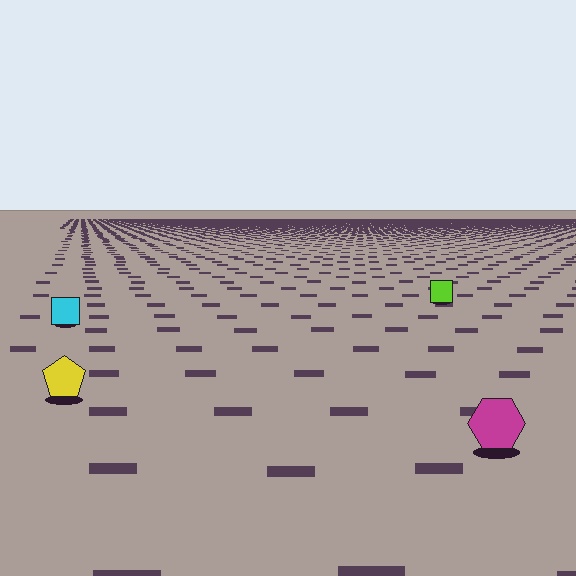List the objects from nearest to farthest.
From nearest to farthest: the magenta hexagon, the yellow pentagon, the cyan square, the lime square.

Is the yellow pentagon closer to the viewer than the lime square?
Yes. The yellow pentagon is closer — you can tell from the texture gradient: the ground texture is coarser near it.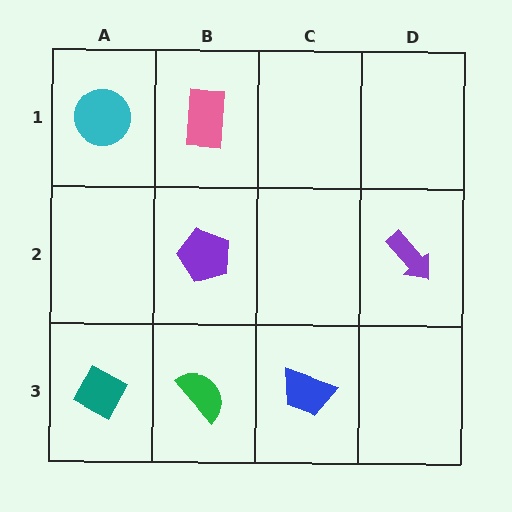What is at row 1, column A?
A cyan circle.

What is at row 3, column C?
A blue trapezoid.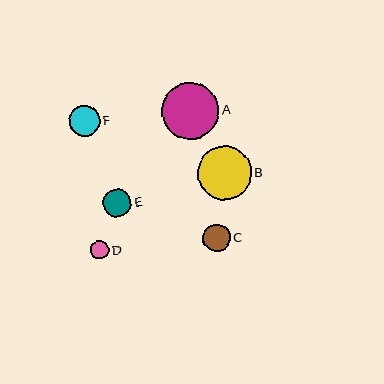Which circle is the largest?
Circle A is the largest with a size of approximately 57 pixels.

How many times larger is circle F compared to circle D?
Circle F is approximately 1.7 times the size of circle D.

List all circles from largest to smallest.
From largest to smallest: A, B, F, E, C, D.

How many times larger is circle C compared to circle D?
Circle C is approximately 1.5 times the size of circle D.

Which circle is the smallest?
Circle D is the smallest with a size of approximately 19 pixels.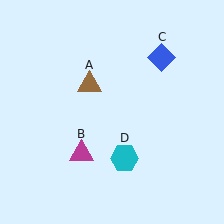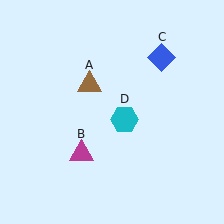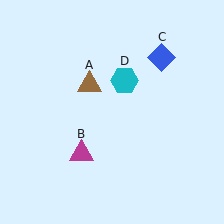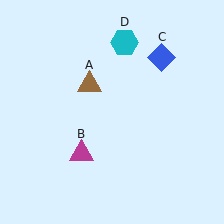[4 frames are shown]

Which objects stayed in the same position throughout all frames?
Brown triangle (object A) and magenta triangle (object B) and blue diamond (object C) remained stationary.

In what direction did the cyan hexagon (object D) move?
The cyan hexagon (object D) moved up.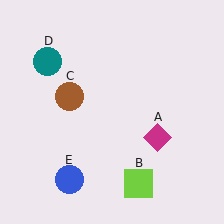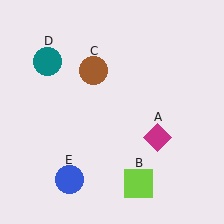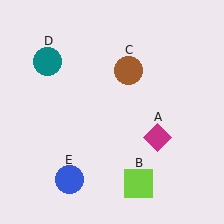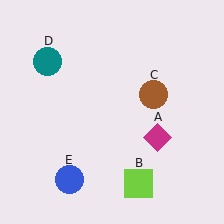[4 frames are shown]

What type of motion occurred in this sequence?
The brown circle (object C) rotated clockwise around the center of the scene.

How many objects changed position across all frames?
1 object changed position: brown circle (object C).